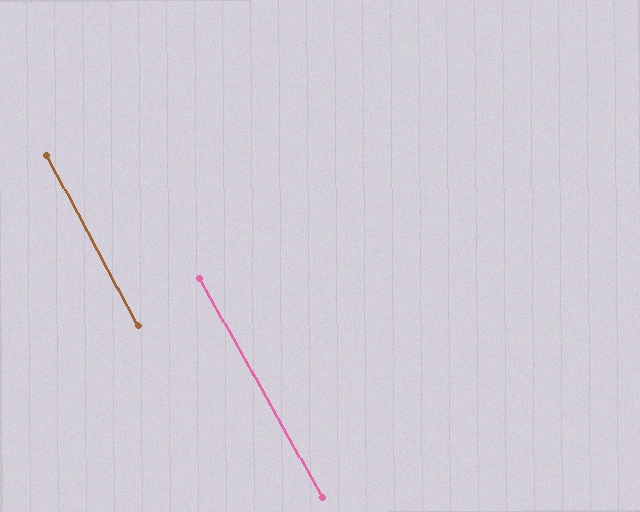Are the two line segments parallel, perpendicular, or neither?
Parallel — their directions differ by only 1.3°.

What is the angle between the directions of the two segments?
Approximately 1 degree.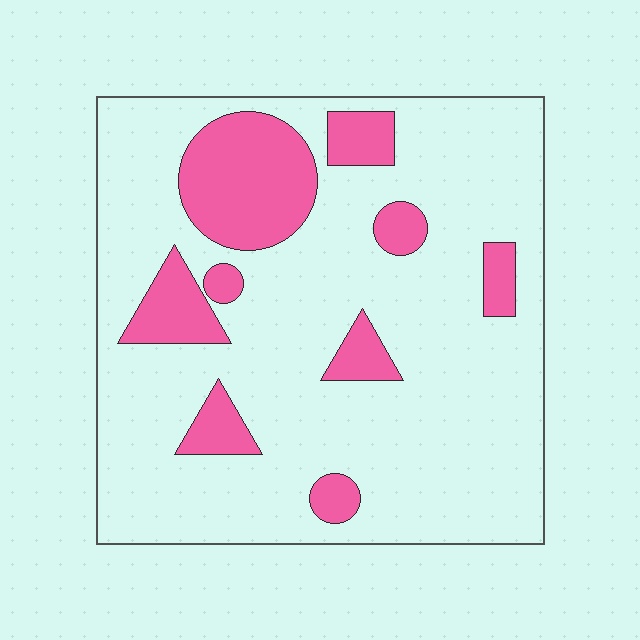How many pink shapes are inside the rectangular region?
9.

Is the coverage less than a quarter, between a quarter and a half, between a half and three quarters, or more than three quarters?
Less than a quarter.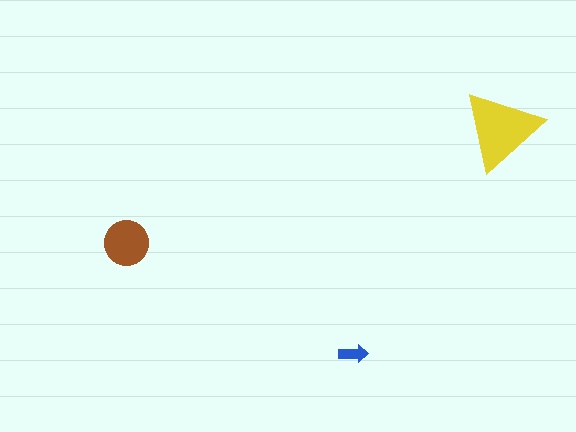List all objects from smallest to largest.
The blue arrow, the brown circle, the yellow triangle.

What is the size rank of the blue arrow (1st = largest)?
3rd.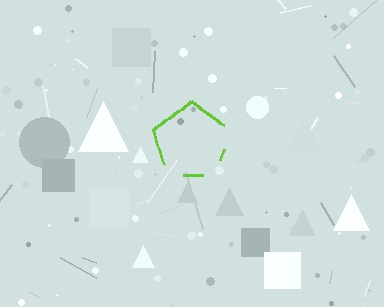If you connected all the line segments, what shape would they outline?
They would outline a pentagon.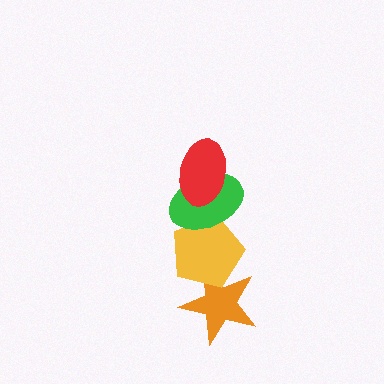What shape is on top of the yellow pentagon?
The green ellipse is on top of the yellow pentagon.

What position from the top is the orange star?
The orange star is 4th from the top.